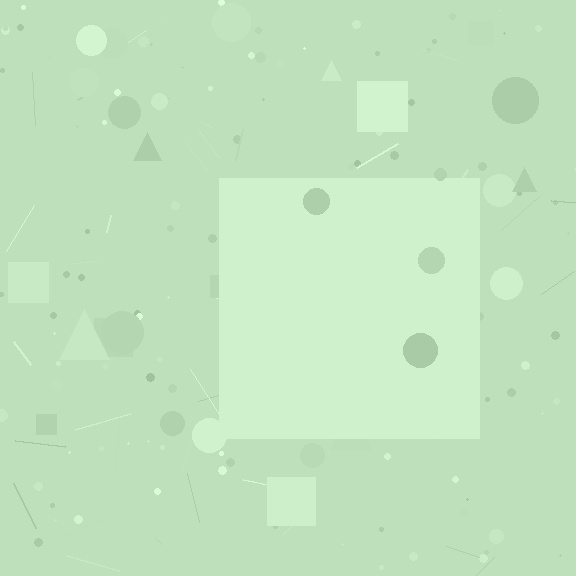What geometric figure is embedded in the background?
A square is embedded in the background.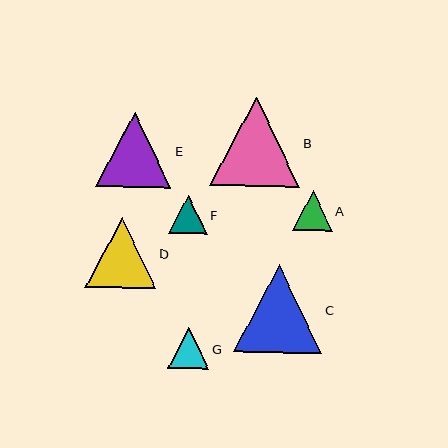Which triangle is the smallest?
Triangle F is the smallest with a size of approximately 38 pixels.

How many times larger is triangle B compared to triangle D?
Triangle B is approximately 1.3 times the size of triangle D.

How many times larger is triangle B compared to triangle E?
Triangle B is approximately 1.2 times the size of triangle E.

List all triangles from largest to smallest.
From largest to smallest: B, C, E, D, G, A, F.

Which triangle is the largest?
Triangle B is the largest with a size of approximately 89 pixels.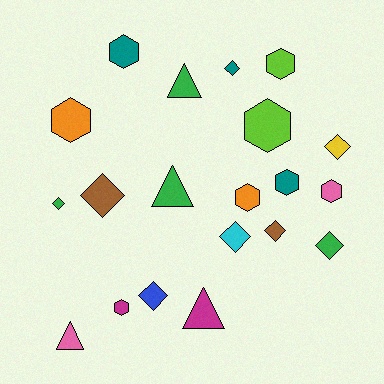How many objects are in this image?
There are 20 objects.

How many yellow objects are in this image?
There is 1 yellow object.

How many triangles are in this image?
There are 4 triangles.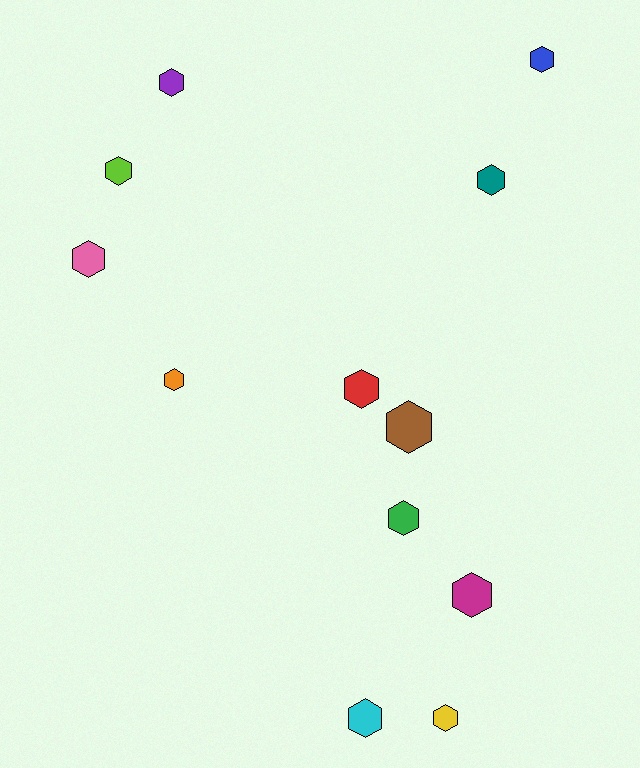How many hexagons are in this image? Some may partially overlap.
There are 12 hexagons.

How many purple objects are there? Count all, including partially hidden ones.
There is 1 purple object.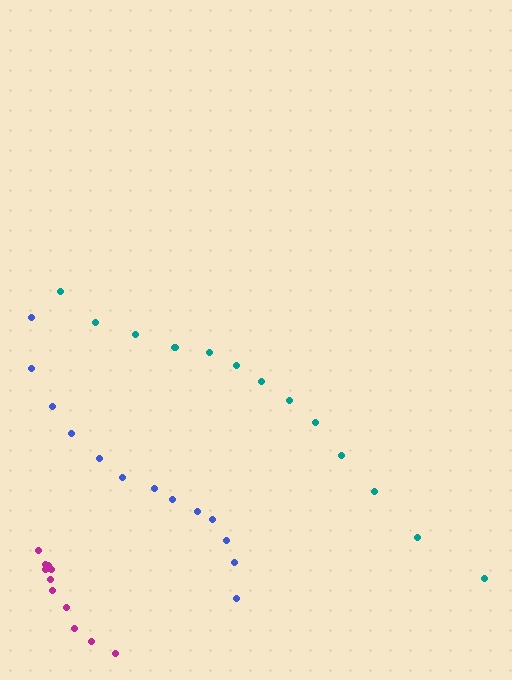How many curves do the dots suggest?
There are 3 distinct paths.